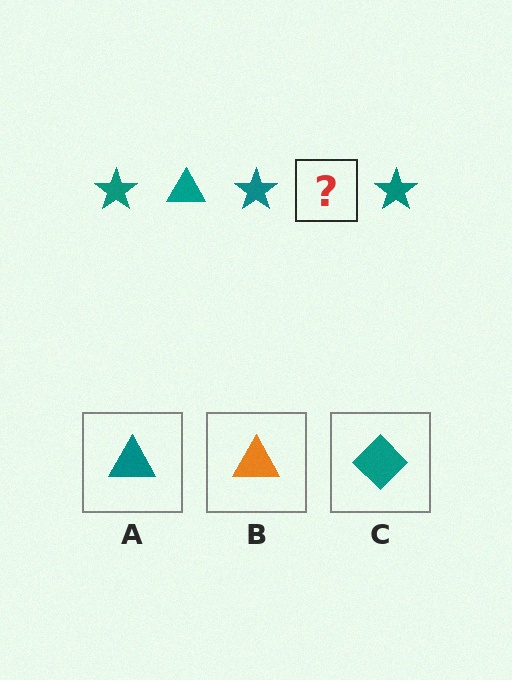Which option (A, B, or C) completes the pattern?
A.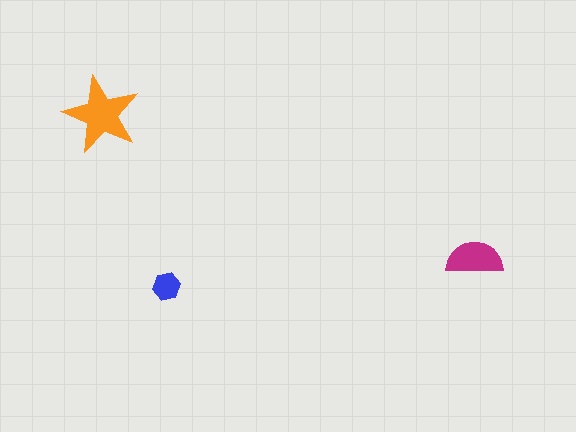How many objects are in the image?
There are 3 objects in the image.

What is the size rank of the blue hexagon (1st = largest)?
3rd.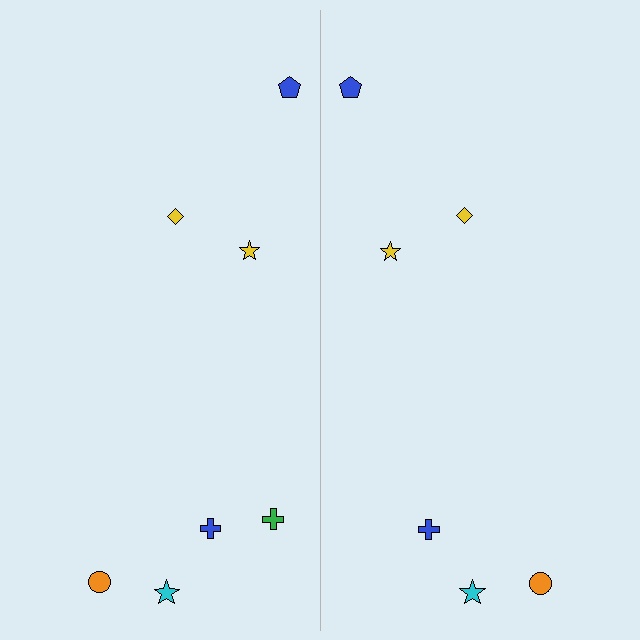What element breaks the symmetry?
A green cross is missing from the right side.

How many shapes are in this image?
There are 13 shapes in this image.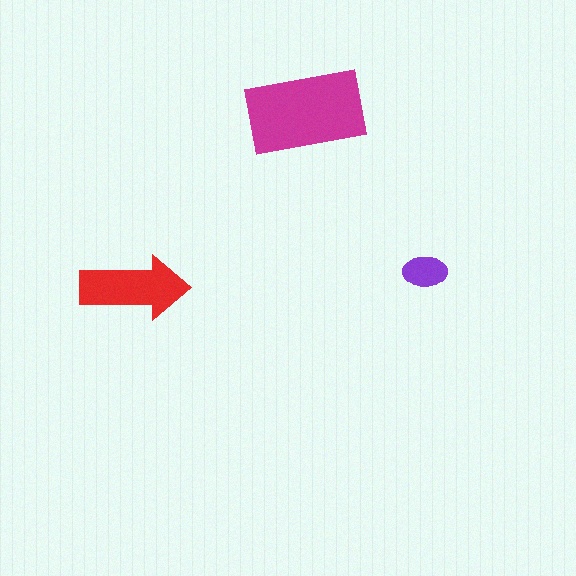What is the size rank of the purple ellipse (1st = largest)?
3rd.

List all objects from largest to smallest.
The magenta rectangle, the red arrow, the purple ellipse.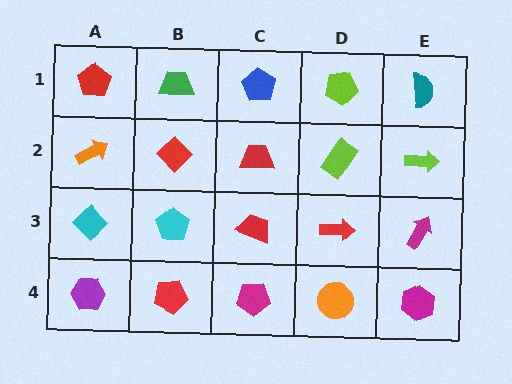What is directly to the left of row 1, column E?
A lime pentagon.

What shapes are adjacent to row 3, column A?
An orange arrow (row 2, column A), a purple hexagon (row 4, column A), a cyan pentagon (row 3, column B).